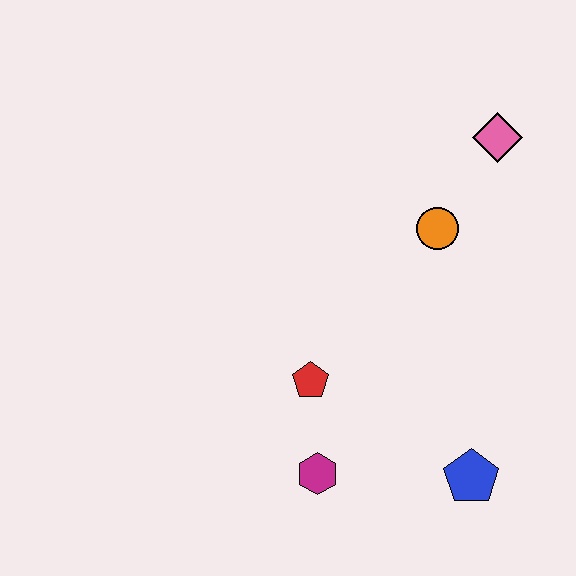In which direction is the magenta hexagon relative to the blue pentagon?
The magenta hexagon is to the left of the blue pentagon.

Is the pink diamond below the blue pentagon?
No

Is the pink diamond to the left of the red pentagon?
No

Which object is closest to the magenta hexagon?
The red pentagon is closest to the magenta hexagon.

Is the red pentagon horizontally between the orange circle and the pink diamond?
No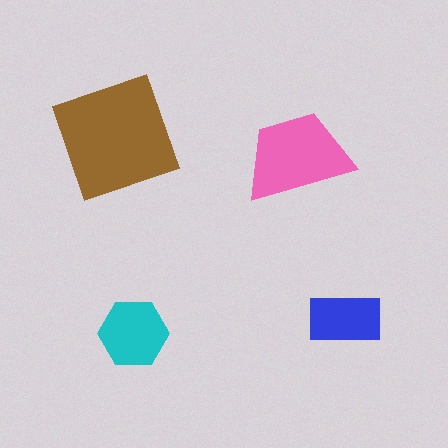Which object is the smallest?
The blue rectangle.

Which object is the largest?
The brown square.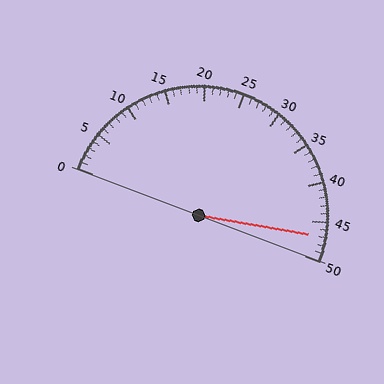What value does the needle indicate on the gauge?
The needle indicates approximately 47.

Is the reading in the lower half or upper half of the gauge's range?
The reading is in the upper half of the range (0 to 50).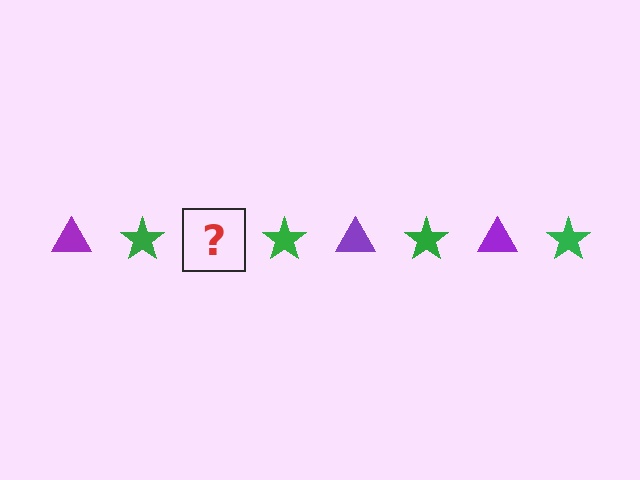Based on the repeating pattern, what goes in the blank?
The blank should be a purple triangle.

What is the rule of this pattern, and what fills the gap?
The rule is that the pattern alternates between purple triangle and green star. The gap should be filled with a purple triangle.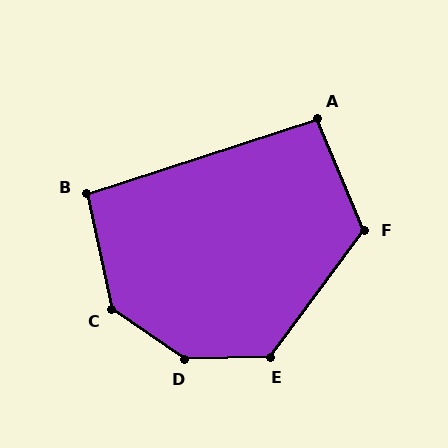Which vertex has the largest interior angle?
D, at approximately 144 degrees.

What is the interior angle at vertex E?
Approximately 128 degrees (obtuse).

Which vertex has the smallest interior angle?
A, at approximately 95 degrees.